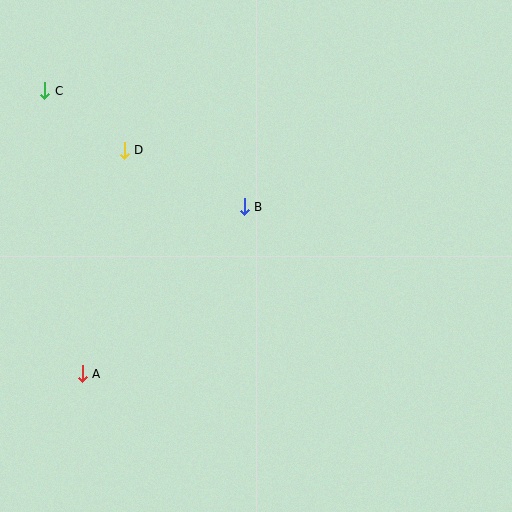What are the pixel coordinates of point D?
Point D is at (124, 150).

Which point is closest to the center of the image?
Point B at (244, 207) is closest to the center.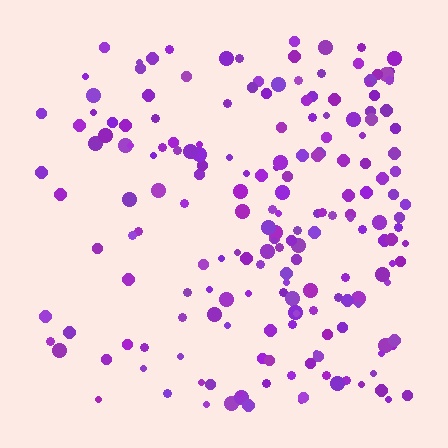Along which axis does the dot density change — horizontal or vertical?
Horizontal.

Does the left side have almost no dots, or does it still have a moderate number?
Still a moderate number, just noticeably fewer than the right.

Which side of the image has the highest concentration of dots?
The right.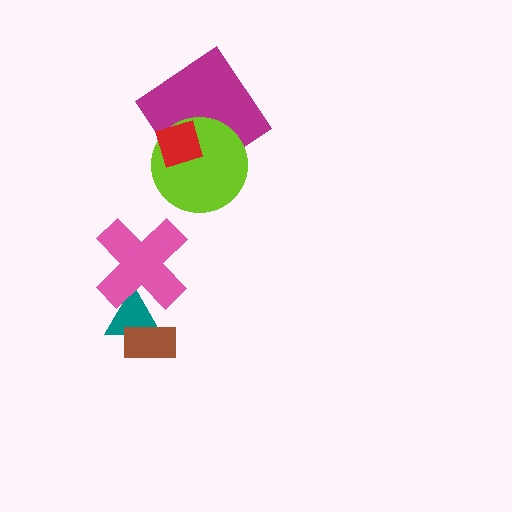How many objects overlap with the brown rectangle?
1 object overlaps with the brown rectangle.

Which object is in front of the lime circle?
The red diamond is in front of the lime circle.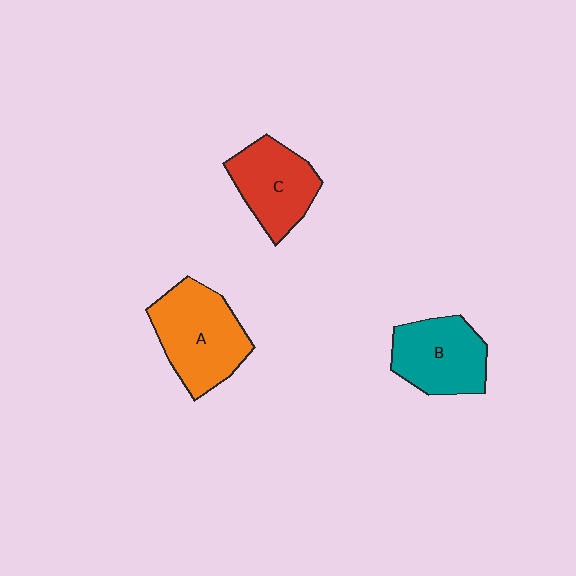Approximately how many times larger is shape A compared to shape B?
Approximately 1.2 times.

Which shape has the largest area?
Shape A (orange).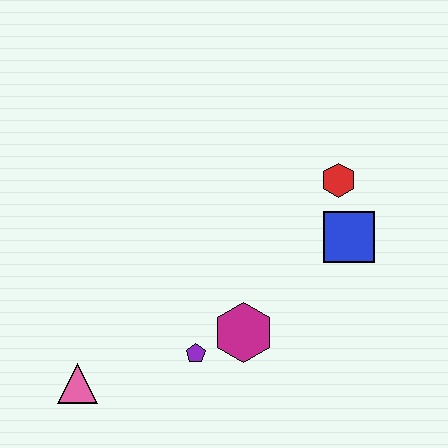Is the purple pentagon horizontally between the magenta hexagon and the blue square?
No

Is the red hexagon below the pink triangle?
No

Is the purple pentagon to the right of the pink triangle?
Yes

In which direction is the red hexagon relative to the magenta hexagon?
The red hexagon is above the magenta hexagon.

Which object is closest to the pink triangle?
The purple pentagon is closest to the pink triangle.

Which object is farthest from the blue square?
The pink triangle is farthest from the blue square.